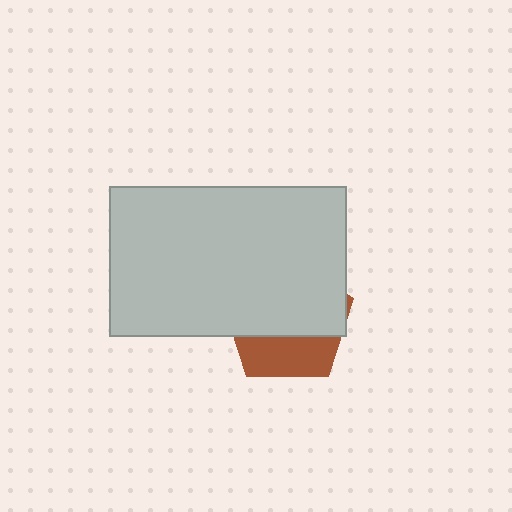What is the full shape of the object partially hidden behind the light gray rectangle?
The partially hidden object is a brown pentagon.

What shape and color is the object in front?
The object in front is a light gray rectangle.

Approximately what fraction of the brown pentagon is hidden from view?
Roughly 67% of the brown pentagon is hidden behind the light gray rectangle.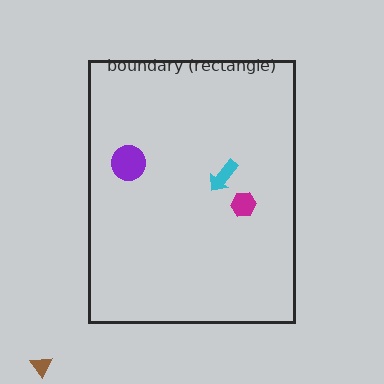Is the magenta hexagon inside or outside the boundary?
Inside.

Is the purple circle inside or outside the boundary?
Inside.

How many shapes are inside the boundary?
3 inside, 1 outside.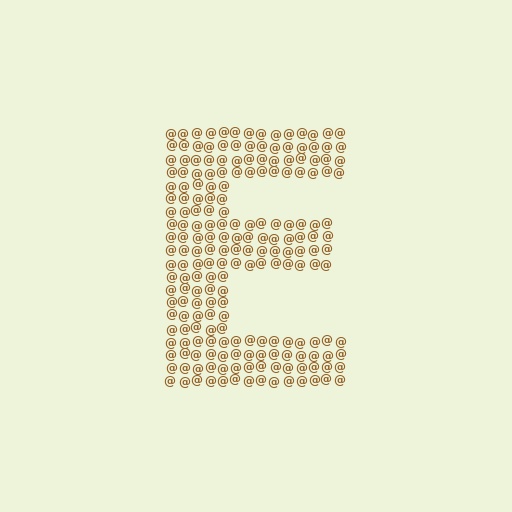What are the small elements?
The small elements are at signs.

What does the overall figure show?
The overall figure shows the letter E.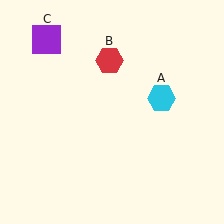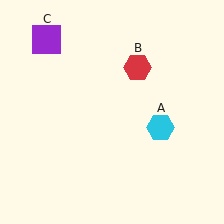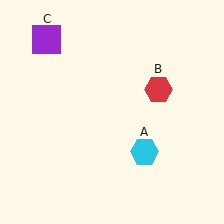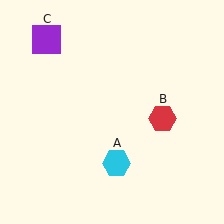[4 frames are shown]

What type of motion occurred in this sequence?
The cyan hexagon (object A), red hexagon (object B) rotated clockwise around the center of the scene.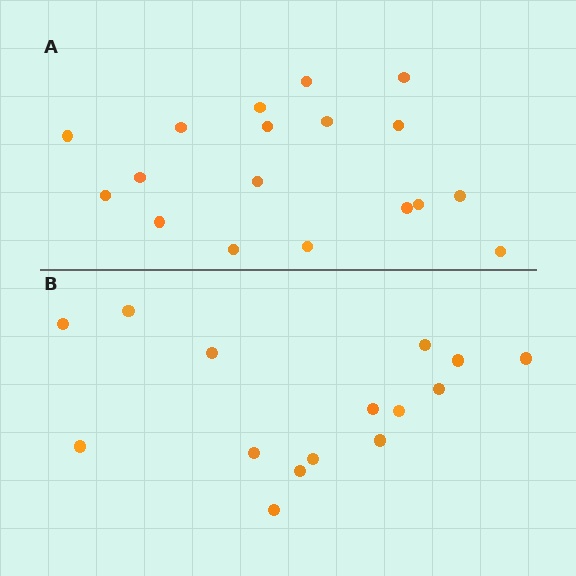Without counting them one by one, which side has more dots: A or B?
Region A (the top region) has more dots.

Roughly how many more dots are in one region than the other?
Region A has just a few more — roughly 2 or 3 more dots than region B.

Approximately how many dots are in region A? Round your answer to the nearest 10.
About 20 dots. (The exact count is 18, which rounds to 20.)